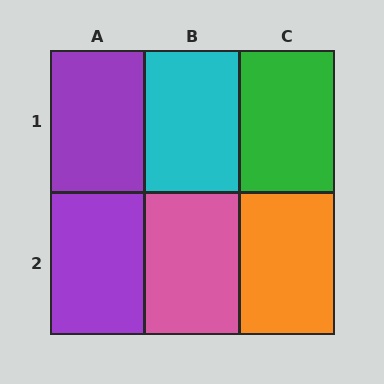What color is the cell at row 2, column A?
Purple.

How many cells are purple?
2 cells are purple.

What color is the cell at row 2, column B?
Pink.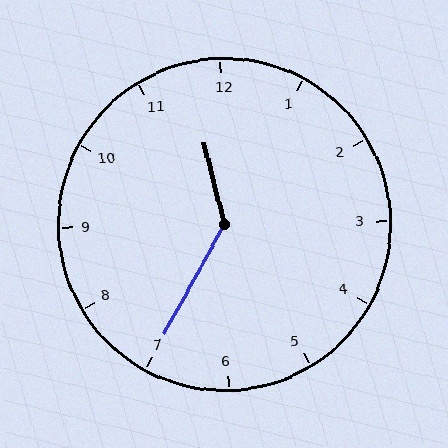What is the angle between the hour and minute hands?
Approximately 138 degrees.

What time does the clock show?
11:35.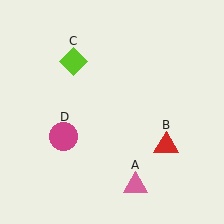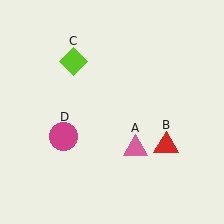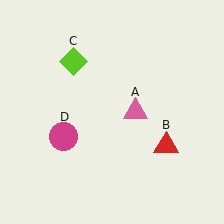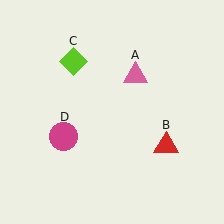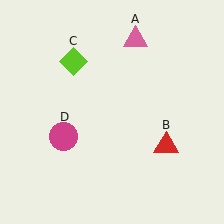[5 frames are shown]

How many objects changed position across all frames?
1 object changed position: pink triangle (object A).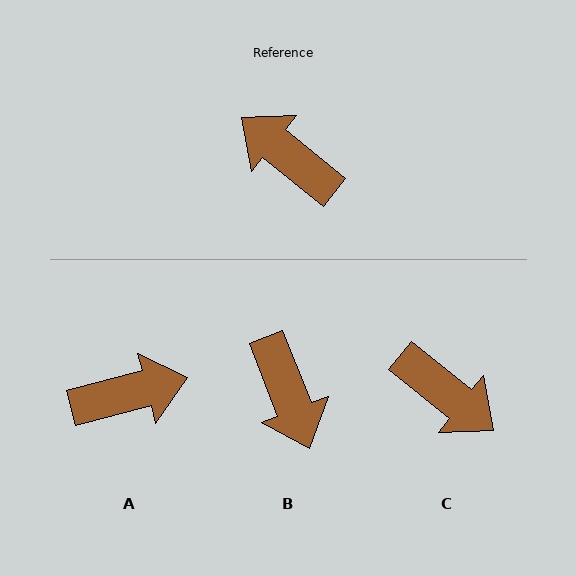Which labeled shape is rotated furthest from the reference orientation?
C, about 180 degrees away.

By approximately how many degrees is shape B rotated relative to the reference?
Approximately 150 degrees counter-clockwise.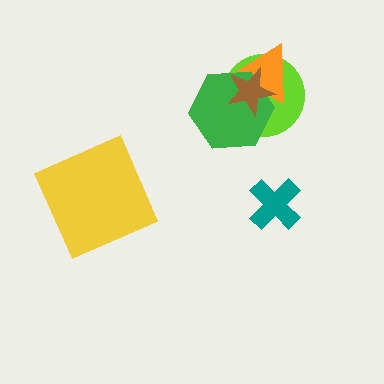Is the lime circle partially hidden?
Yes, it is partially covered by another shape.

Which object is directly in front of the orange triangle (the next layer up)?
The green hexagon is directly in front of the orange triangle.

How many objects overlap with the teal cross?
0 objects overlap with the teal cross.